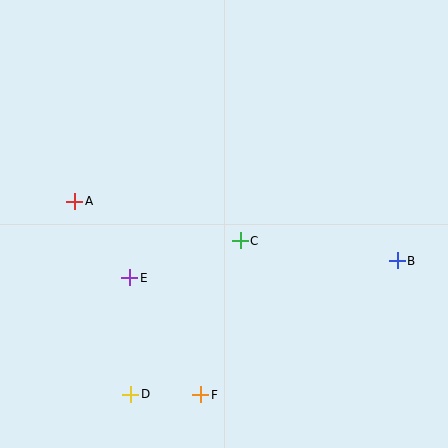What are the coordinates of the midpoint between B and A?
The midpoint between B and A is at (236, 231).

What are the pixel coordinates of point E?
Point E is at (130, 278).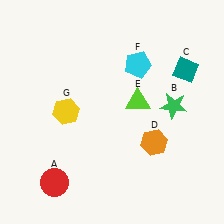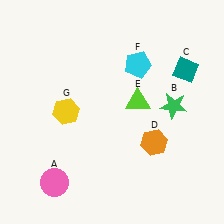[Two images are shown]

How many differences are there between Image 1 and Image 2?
There is 1 difference between the two images.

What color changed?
The circle (A) changed from red in Image 1 to pink in Image 2.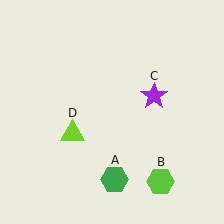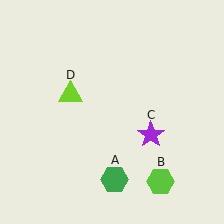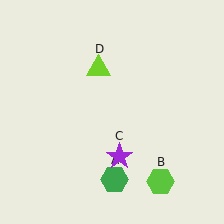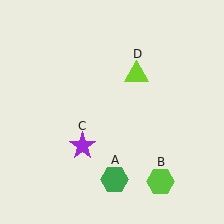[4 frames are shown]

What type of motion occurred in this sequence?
The purple star (object C), lime triangle (object D) rotated clockwise around the center of the scene.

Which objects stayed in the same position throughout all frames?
Green hexagon (object A) and lime hexagon (object B) remained stationary.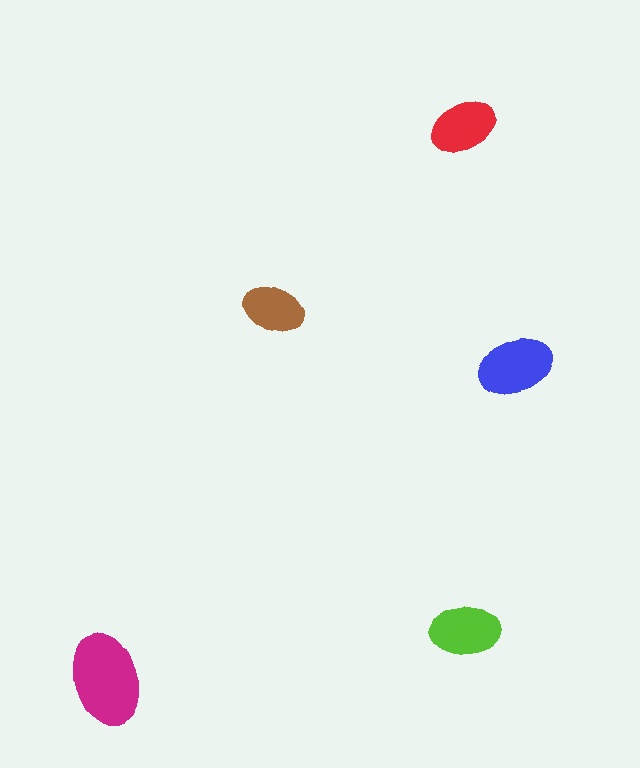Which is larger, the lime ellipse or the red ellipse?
The lime one.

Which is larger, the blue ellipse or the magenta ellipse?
The magenta one.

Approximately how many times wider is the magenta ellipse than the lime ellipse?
About 1.5 times wider.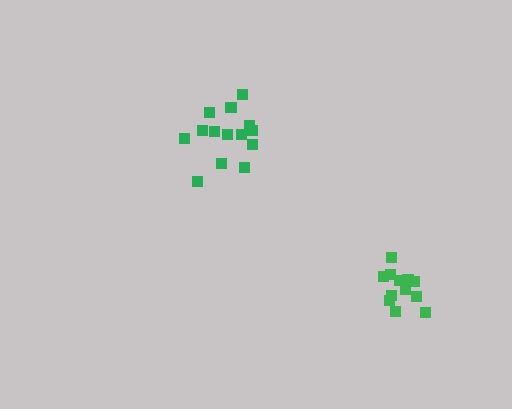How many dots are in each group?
Group 1: 14 dots, Group 2: 12 dots (26 total).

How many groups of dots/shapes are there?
There are 2 groups.